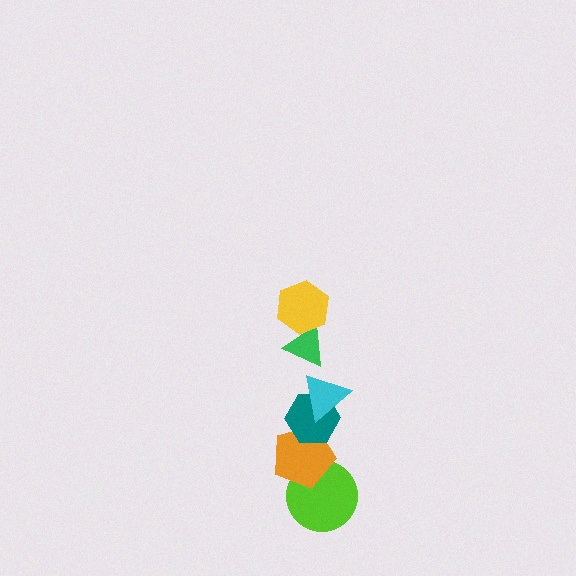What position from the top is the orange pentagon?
The orange pentagon is 5th from the top.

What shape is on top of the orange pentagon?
The teal hexagon is on top of the orange pentagon.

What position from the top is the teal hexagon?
The teal hexagon is 4th from the top.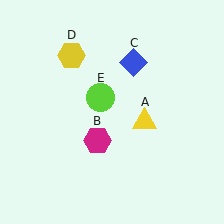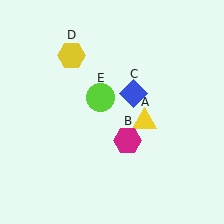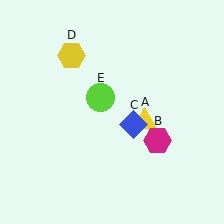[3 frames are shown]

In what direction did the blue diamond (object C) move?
The blue diamond (object C) moved down.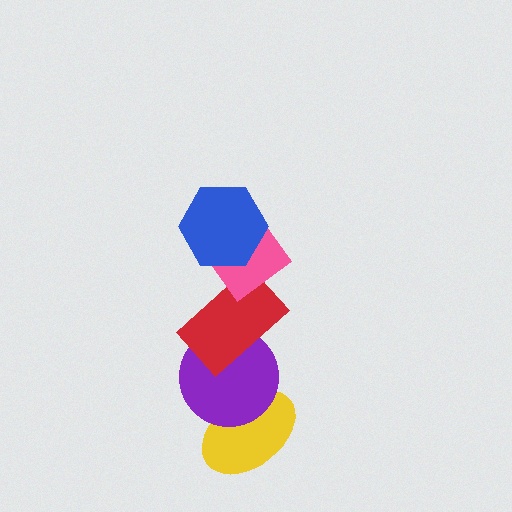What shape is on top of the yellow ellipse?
The purple circle is on top of the yellow ellipse.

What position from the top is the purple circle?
The purple circle is 4th from the top.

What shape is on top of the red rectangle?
The pink diamond is on top of the red rectangle.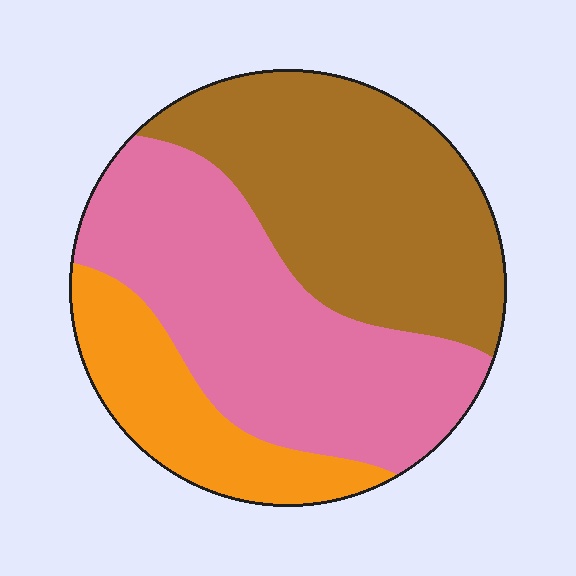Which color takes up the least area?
Orange, at roughly 20%.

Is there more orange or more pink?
Pink.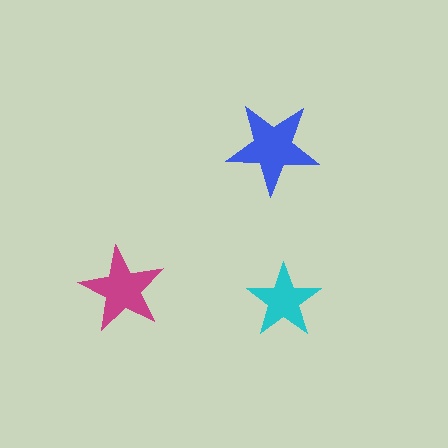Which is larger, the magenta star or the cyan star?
The magenta one.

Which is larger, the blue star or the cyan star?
The blue one.